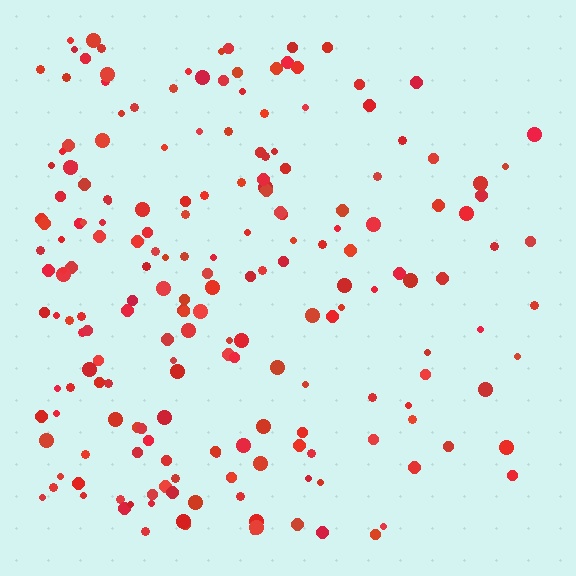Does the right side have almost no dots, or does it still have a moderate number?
Still a moderate number, just noticeably fewer than the left.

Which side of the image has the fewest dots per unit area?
The right.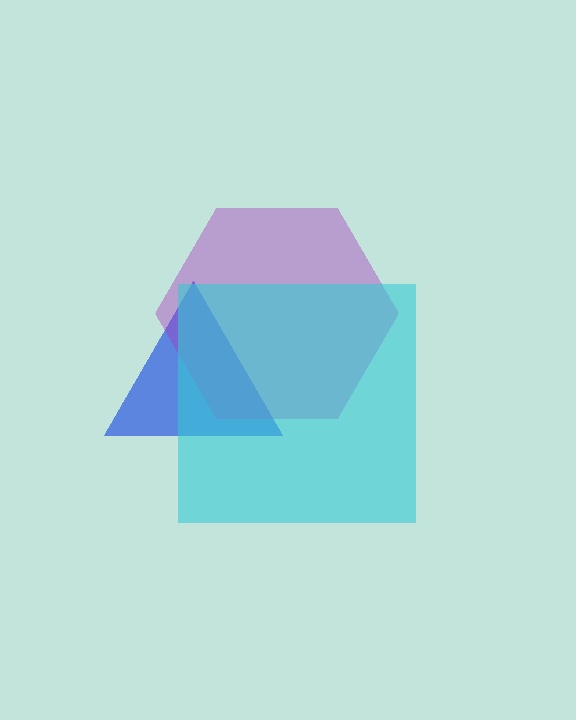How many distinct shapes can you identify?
There are 3 distinct shapes: a blue triangle, a purple hexagon, a cyan square.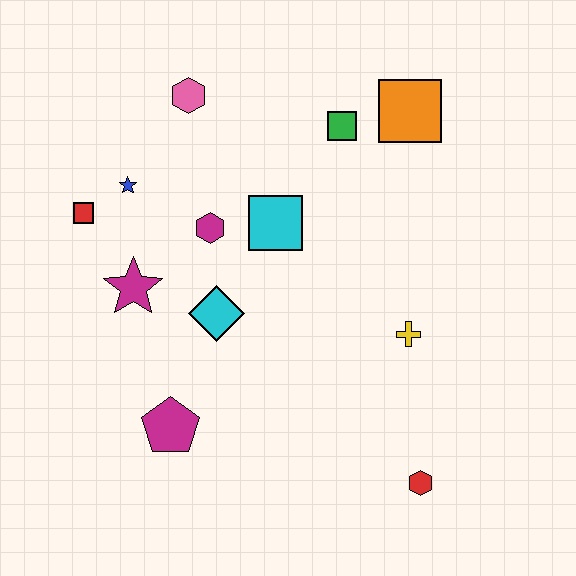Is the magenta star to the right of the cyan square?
No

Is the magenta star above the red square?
No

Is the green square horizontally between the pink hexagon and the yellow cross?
Yes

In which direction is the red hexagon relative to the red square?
The red hexagon is to the right of the red square.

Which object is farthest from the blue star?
The red hexagon is farthest from the blue star.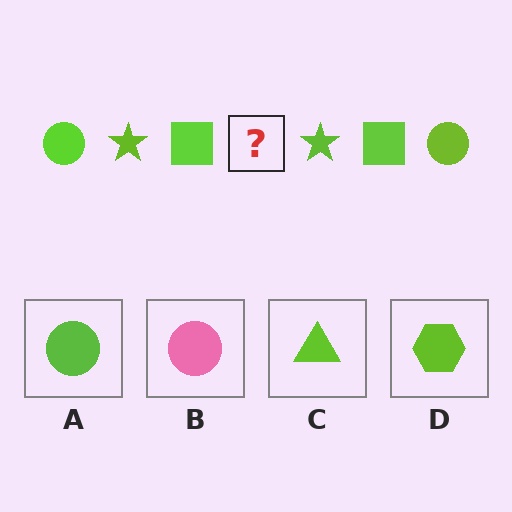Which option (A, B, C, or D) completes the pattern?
A.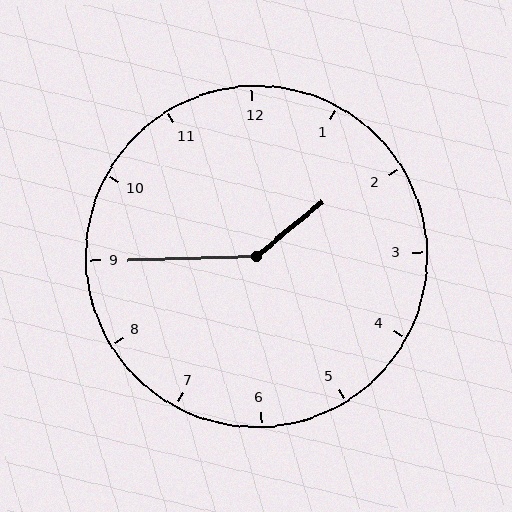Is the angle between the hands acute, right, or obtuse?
It is obtuse.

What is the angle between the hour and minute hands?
Approximately 142 degrees.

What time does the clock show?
1:45.